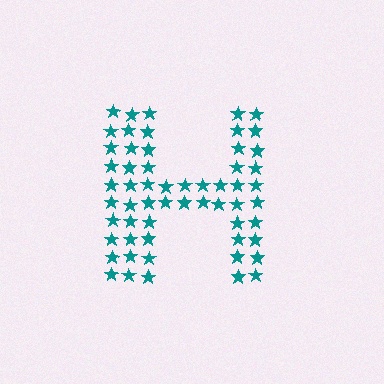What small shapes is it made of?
It is made of small stars.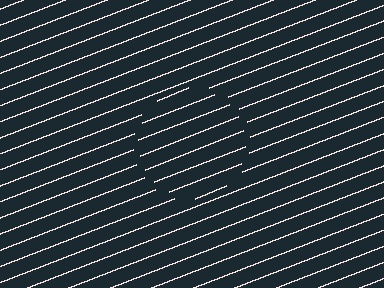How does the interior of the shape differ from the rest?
The interior of the shape contains the same grating, shifted by half a period — the contour is defined by the phase discontinuity where line-ends from the inner and outer gratings abut.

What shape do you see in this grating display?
An illusory circle. The interior of the shape contains the same grating, shifted by half a period — the contour is defined by the phase discontinuity where line-ends from the inner and outer gratings abut.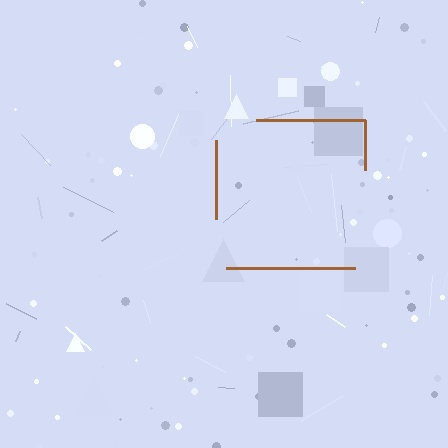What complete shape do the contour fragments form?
The contour fragments form a square.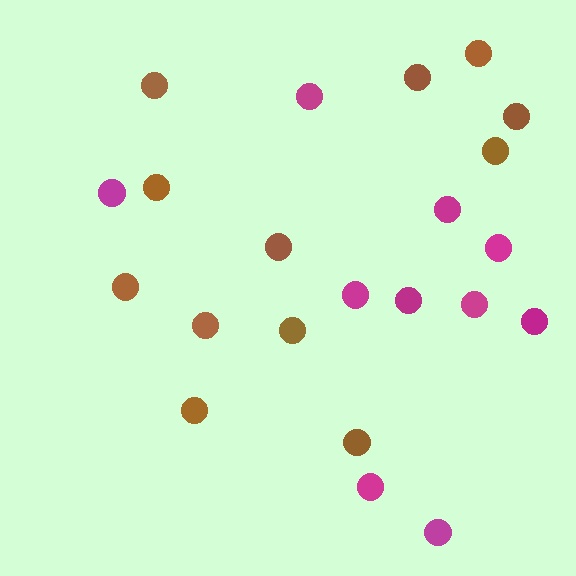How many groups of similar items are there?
There are 2 groups: one group of magenta circles (10) and one group of brown circles (12).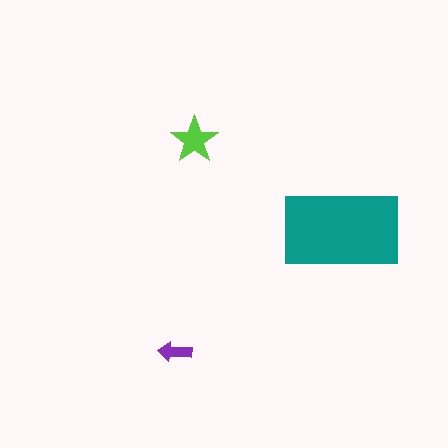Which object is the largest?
The teal rectangle.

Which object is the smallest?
The purple arrow.